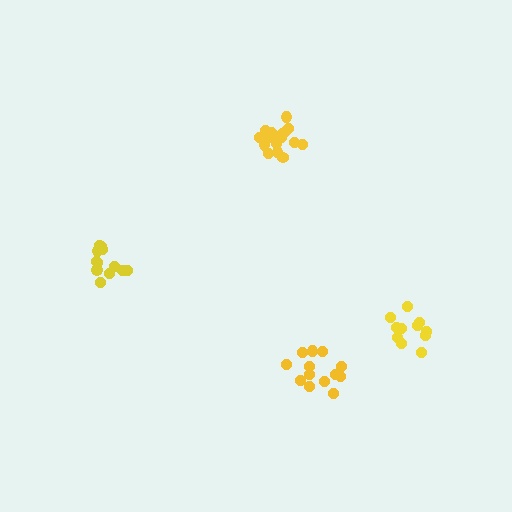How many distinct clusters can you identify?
There are 4 distinct clusters.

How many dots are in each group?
Group 1: 13 dots, Group 2: 17 dots, Group 3: 12 dots, Group 4: 11 dots (53 total).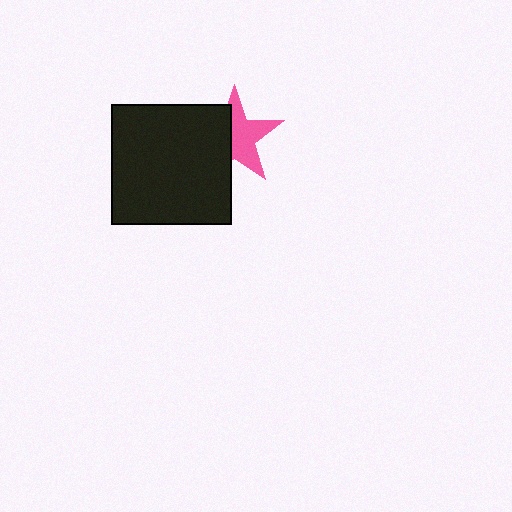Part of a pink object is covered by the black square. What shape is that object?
It is a star.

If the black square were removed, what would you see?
You would see the complete pink star.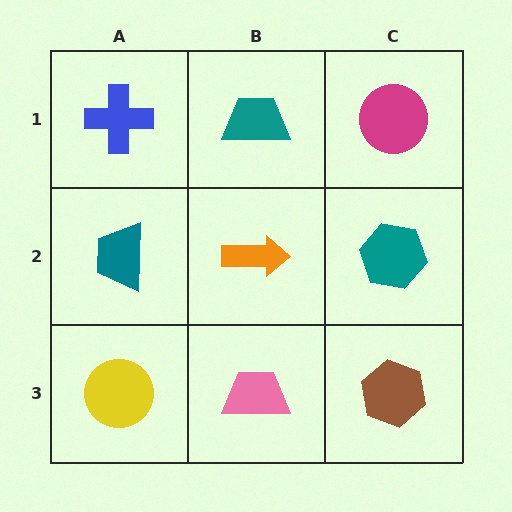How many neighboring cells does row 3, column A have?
2.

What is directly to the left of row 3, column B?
A yellow circle.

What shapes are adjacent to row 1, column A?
A teal trapezoid (row 2, column A), a teal trapezoid (row 1, column B).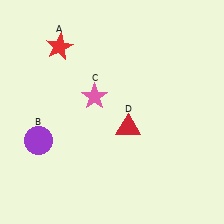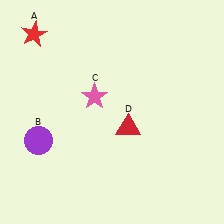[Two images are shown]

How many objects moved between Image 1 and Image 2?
1 object moved between the two images.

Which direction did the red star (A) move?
The red star (A) moved left.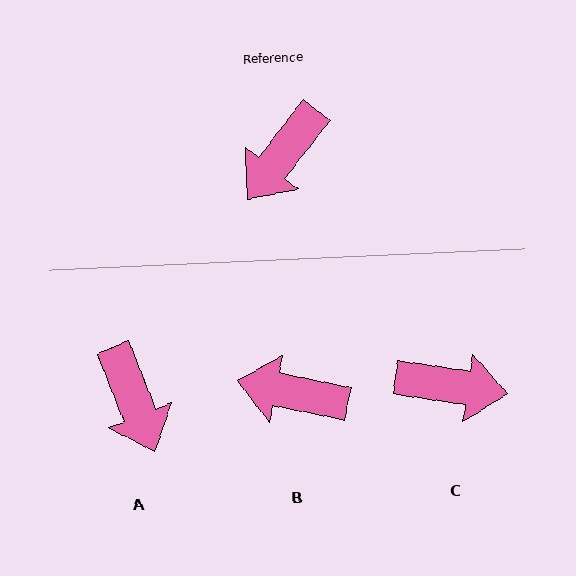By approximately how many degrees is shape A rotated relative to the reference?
Approximately 60 degrees counter-clockwise.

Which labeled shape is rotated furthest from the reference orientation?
C, about 120 degrees away.